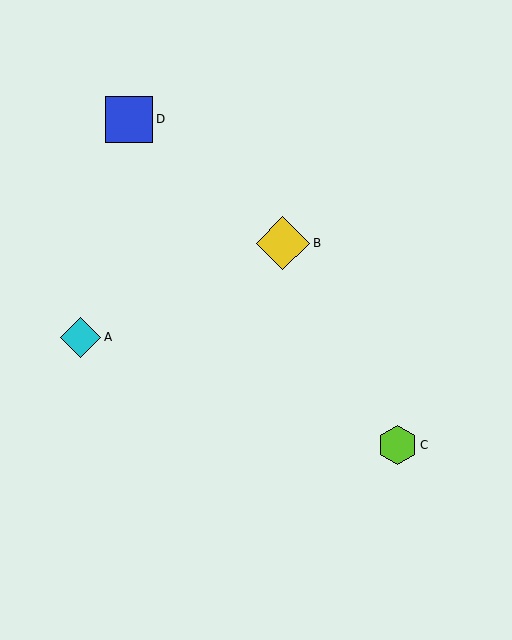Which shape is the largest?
The yellow diamond (labeled B) is the largest.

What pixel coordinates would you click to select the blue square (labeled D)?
Click at (129, 119) to select the blue square D.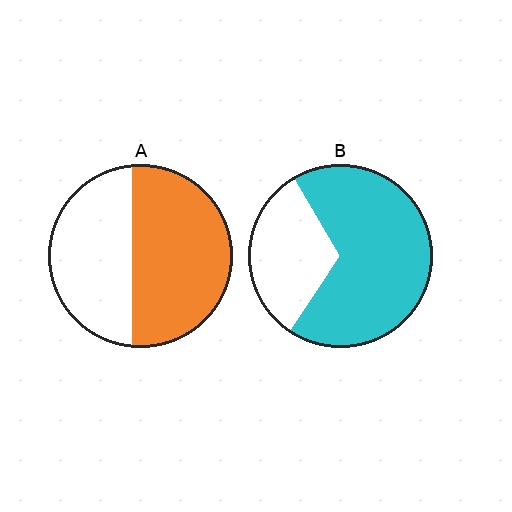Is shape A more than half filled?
Yes.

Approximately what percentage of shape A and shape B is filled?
A is approximately 55% and B is approximately 70%.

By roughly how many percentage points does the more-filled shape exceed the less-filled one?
By roughly 10 percentage points (B over A).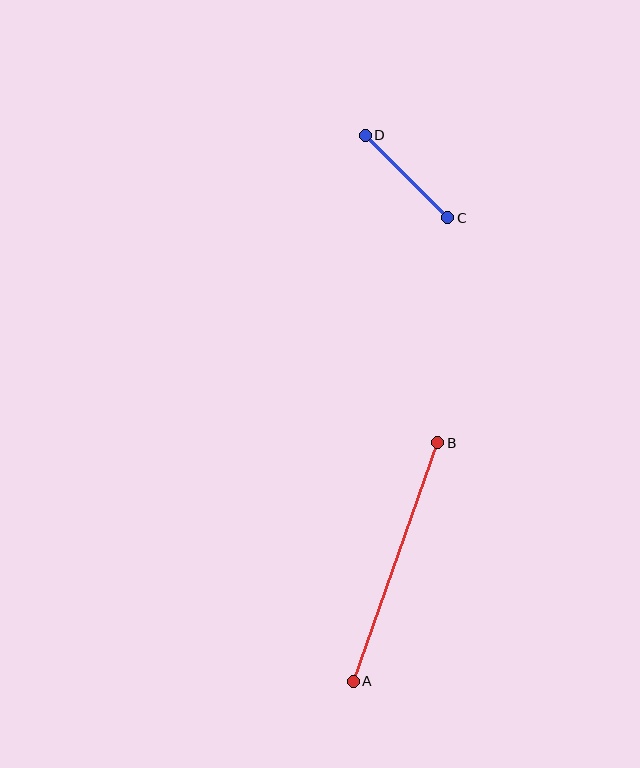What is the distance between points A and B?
The distance is approximately 253 pixels.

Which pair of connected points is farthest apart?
Points A and B are farthest apart.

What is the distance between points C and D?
The distance is approximately 117 pixels.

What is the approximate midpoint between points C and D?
The midpoint is at approximately (406, 177) pixels.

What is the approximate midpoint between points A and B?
The midpoint is at approximately (396, 562) pixels.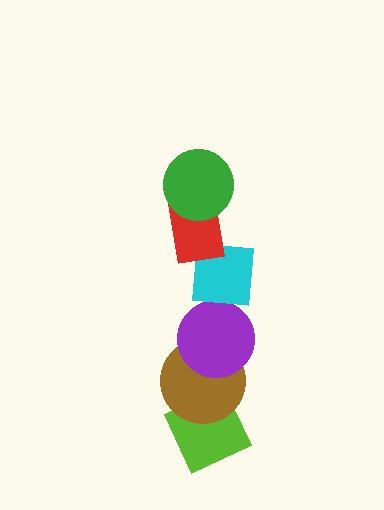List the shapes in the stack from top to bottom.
From top to bottom: the green circle, the red rectangle, the cyan square, the purple circle, the brown circle, the lime diamond.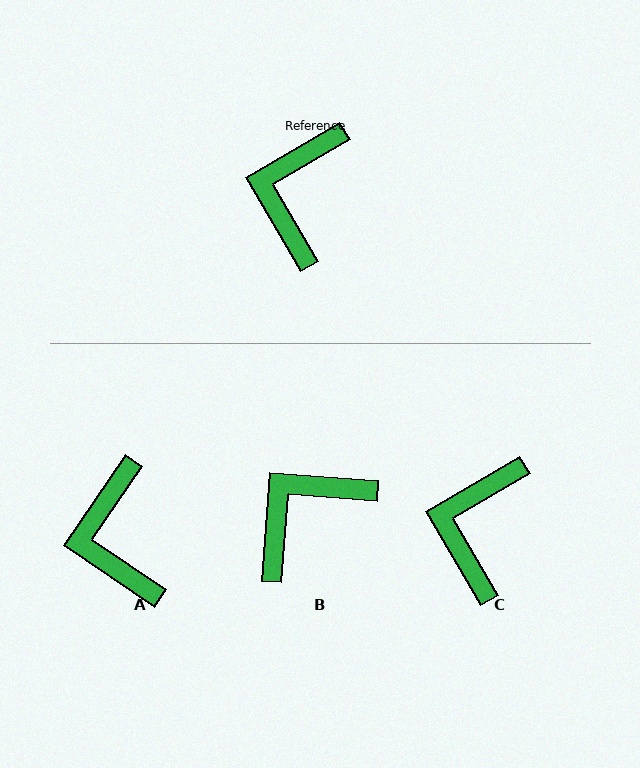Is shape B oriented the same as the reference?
No, it is off by about 35 degrees.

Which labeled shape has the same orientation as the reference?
C.